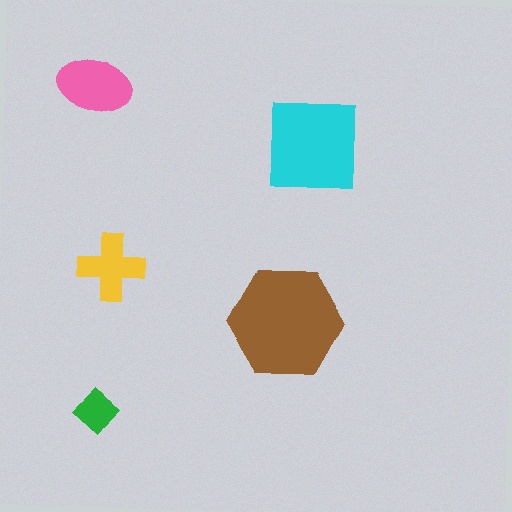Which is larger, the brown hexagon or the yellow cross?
The brown hexagon.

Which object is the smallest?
The green diamond.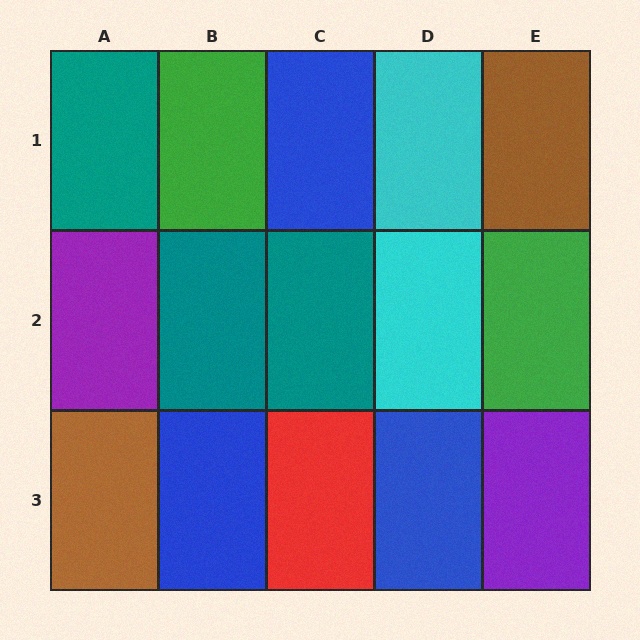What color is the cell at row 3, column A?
Brown.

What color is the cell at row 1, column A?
Teal.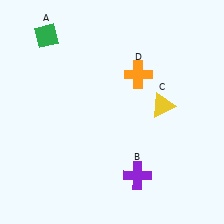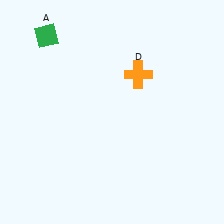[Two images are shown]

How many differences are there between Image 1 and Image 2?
There are 2 differences between the two images.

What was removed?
The purple cross (B), the yellow triangle (C) were removed in Image 2.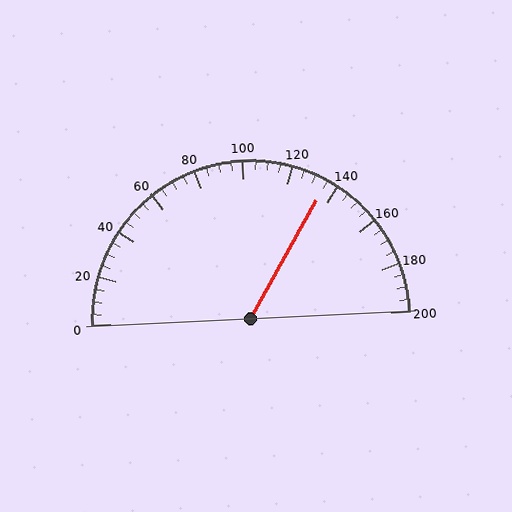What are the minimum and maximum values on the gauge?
The gauge ranges from 0 to 200.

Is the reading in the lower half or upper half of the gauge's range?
The reading is in the upper half of the range (0 to 200).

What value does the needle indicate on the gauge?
The needle indicates approximately 135.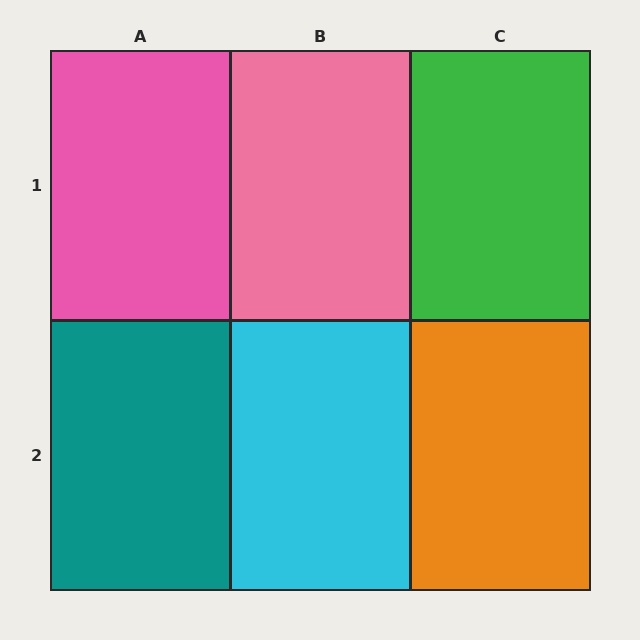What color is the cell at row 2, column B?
Cyan.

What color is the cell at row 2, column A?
Teal.